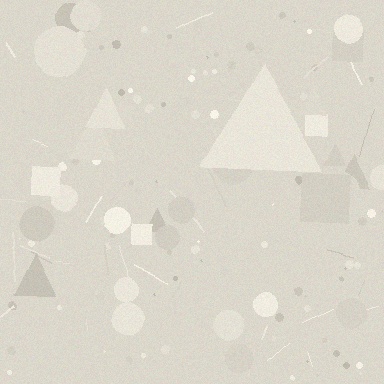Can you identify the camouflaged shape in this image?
The camouflaged shape is a triangle.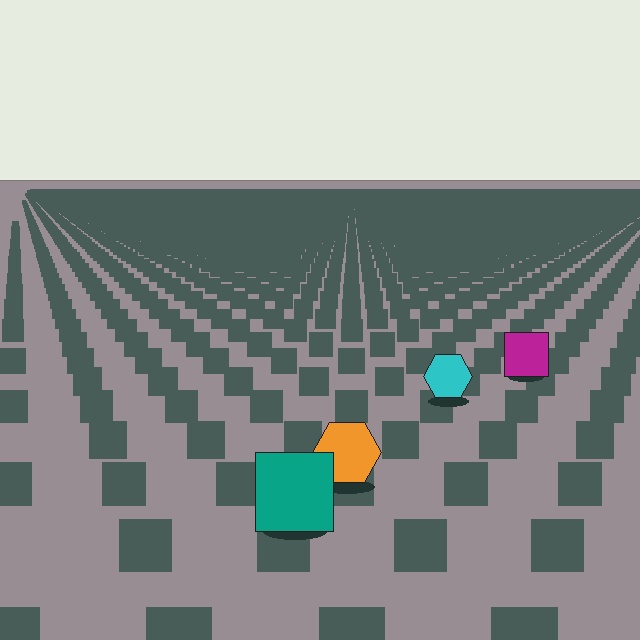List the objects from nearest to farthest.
From nearest to farthest: the teal square, the orange hexagon, the cyan hexagon, the magenta square.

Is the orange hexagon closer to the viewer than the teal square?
No. The teal square is closer — you can tell from the texture gradient: the ground texture is coarser near it.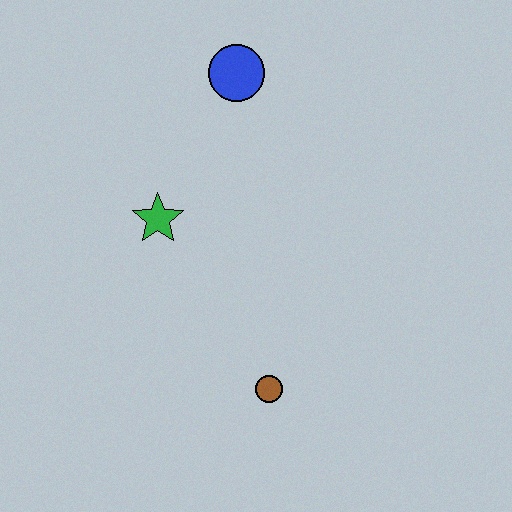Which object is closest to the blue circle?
The green star is closest to the blue circle.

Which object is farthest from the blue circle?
The brown circle is farthest from the blue circle.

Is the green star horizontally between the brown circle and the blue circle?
No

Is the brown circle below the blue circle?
Yes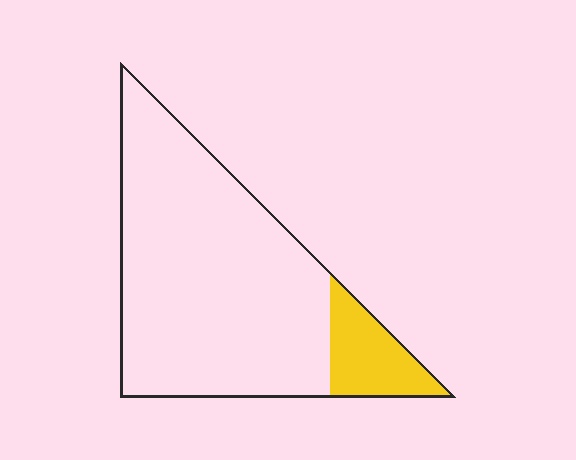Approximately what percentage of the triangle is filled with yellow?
Approximately 15%.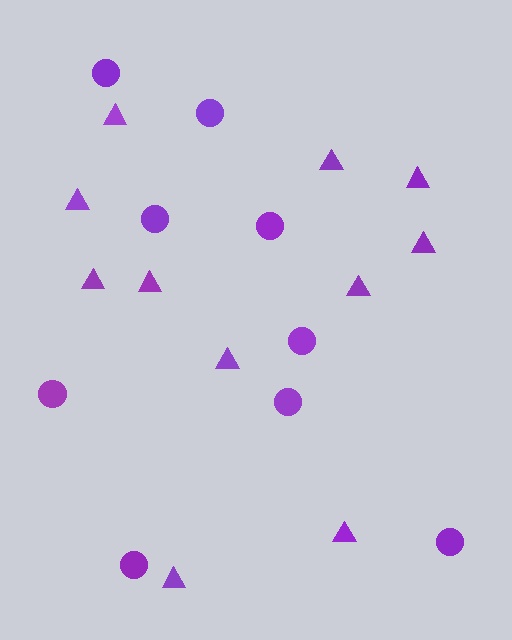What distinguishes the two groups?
There are 2 groups: one group of circles (9) and one group of triangles (11).